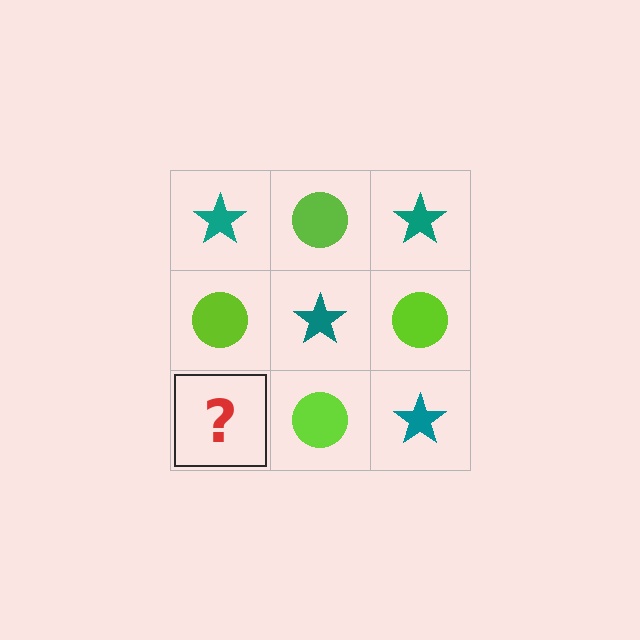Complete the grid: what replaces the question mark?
The question mark should be replaced with a teal star.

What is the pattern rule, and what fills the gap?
The rule is that it alternates teal star and lime circle in a checkerboard pattern. The gap should be filled with a teal star.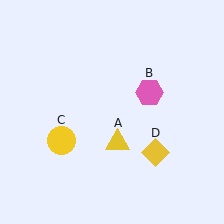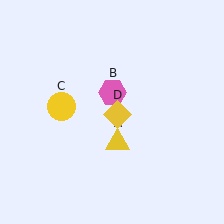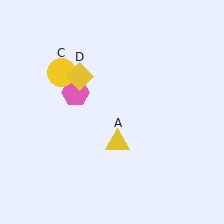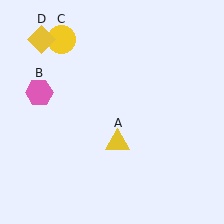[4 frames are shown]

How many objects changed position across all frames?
3 objects changed position: pink hexagon (object B), yellow circle (object C), yellow diamond (object D).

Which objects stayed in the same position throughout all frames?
Yellow triangle (object A) remained stationary.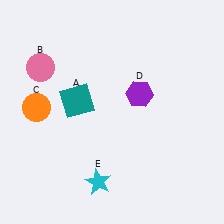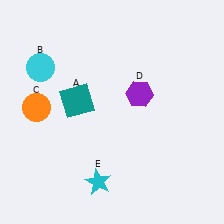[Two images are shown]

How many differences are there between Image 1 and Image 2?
There is 1 difference between the two images.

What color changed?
The circle (B) changed from pink in Image 1 to cyan in Image 2.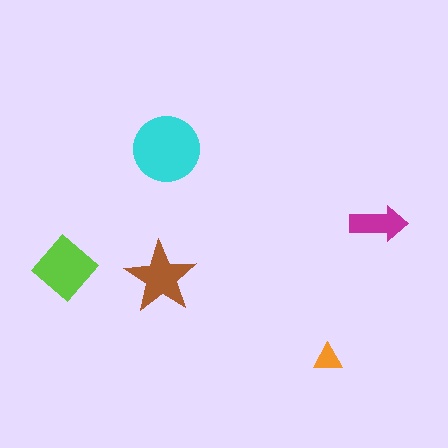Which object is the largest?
The cyan circle.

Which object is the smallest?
The orange triangle.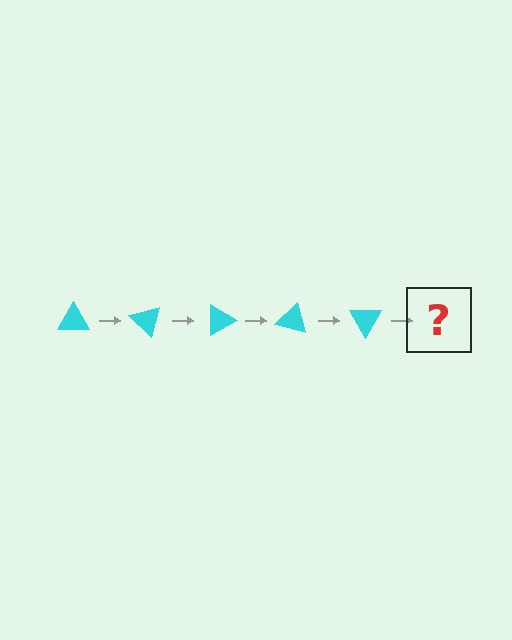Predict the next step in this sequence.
The next step is a cyan triangle rotated 225 degrees.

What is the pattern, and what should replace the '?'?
The pattern is that the triangle rotates 45 degrees each step. The '?' should be a cyan triangle rotated 225 degrees.